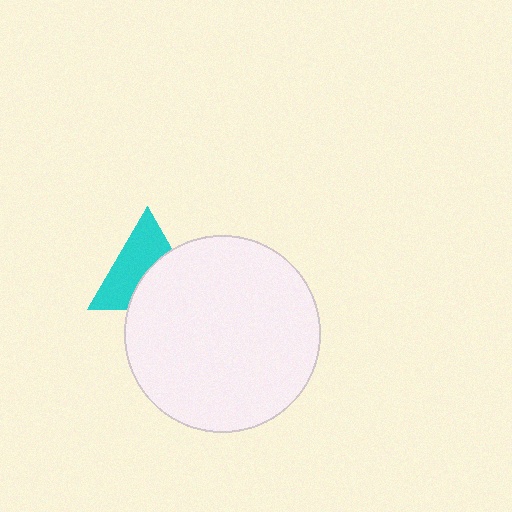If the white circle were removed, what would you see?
You would see the complete cyan triangle.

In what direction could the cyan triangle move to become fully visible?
The cyan triangle could move toward the upper-left. That would shift it out from behind the white circle entirely.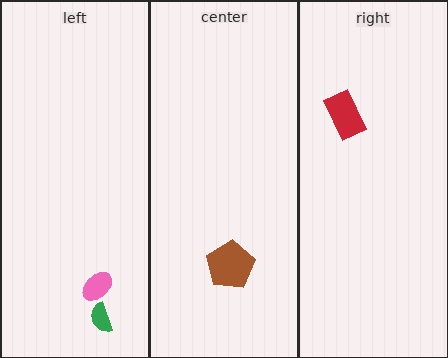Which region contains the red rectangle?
The right region.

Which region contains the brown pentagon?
The center region.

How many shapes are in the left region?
2.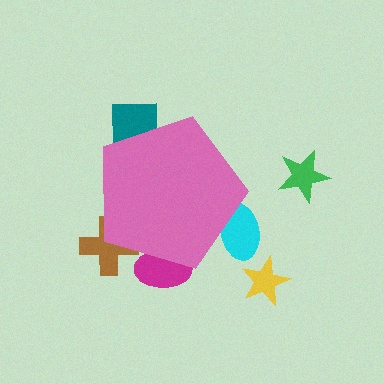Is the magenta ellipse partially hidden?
Yes, the magenta ellipse is partially hidden behind the pink pentagon.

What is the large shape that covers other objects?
A pink pentagon.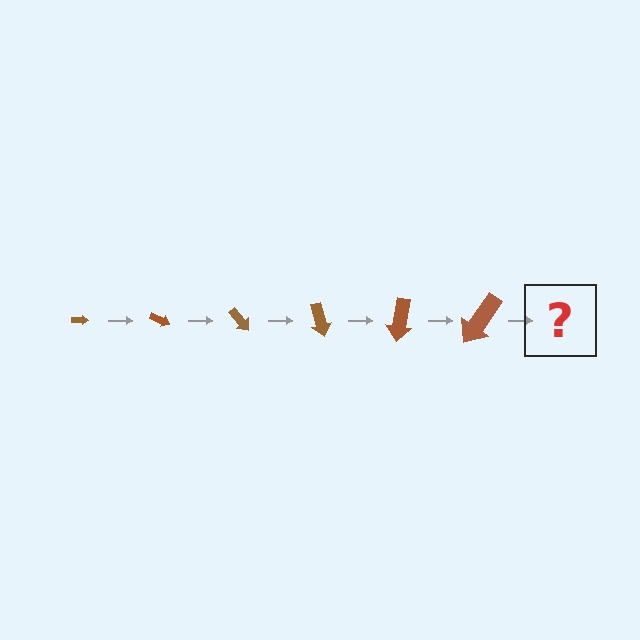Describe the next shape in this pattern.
It should be an arrow, larger than the previous one and rotated 150 degrees from the start.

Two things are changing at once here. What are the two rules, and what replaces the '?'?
The two rules are that the arrow grows larger each step and it rotates 25 degrees each step. The '?' should be an arrow, larger than the previous one and rotated 150 degrees from the start.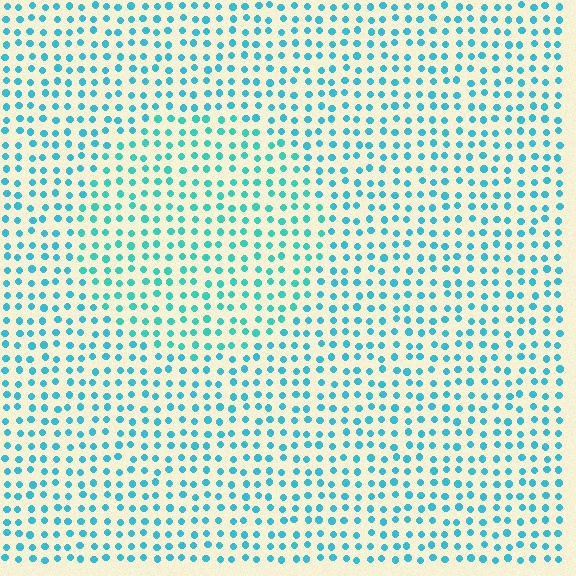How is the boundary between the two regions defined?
The boundary is defined purely by a slight shift in hue (about 17 degrees). Spacing, size, and orientation are identical on both sides.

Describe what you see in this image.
The image is filled with small cyan elements in a uniform arrangement. A circle-shaped region is visible where the elements are tinted to a slightly different hue, forming a subtle color boundary.